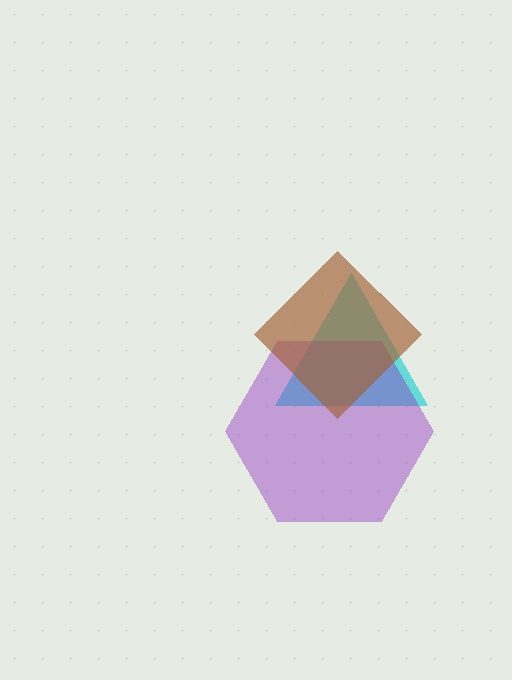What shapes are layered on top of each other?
The layered shapes are: a cyan triangle, a purple hexagon, a brown diamond.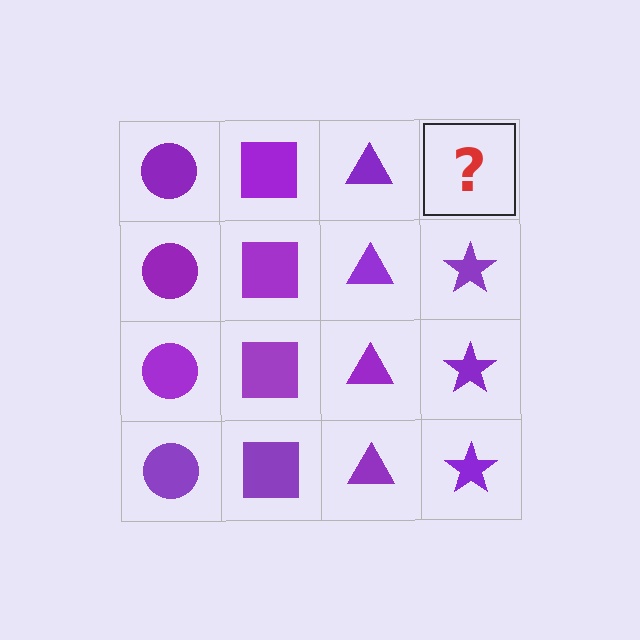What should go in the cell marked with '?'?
The missing cell should contain a purple star.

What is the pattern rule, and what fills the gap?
The rule is that each column has a consistent shape. The gap should be filled with a purple star.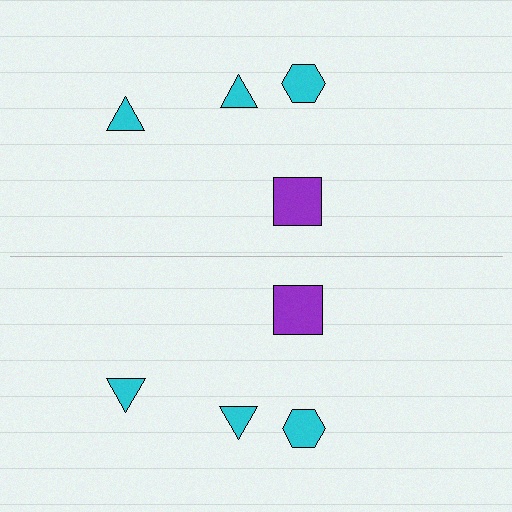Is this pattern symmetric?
Yes, this pattern has bilateral (reflection) symmetry.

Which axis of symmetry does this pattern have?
The pattern has a horizontal axis of symmetry running through the center of the image.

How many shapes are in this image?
There are 8 shapes in this image.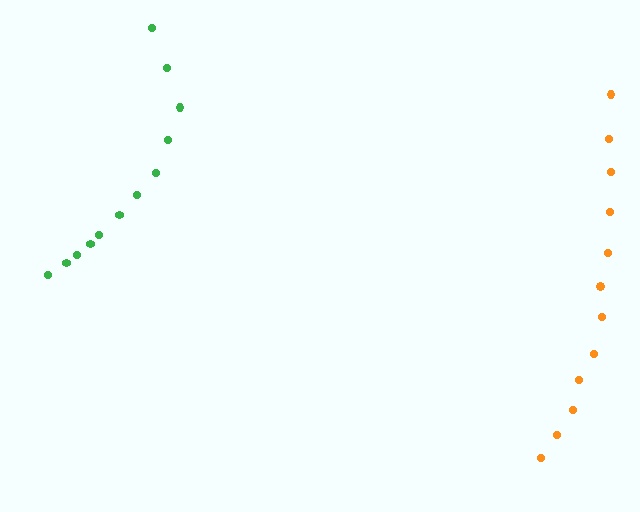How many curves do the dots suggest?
There are 2 distinct paths.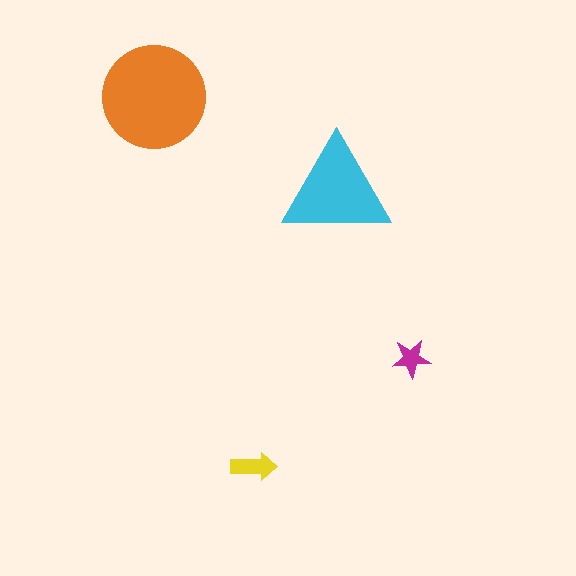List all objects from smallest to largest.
The magenta star, the yellow arrow, the cyan triangle, the orange circle.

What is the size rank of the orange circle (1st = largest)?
1st.